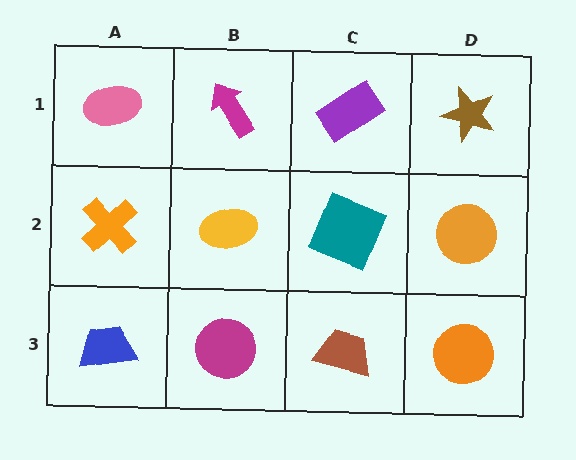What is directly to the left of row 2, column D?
A teal square.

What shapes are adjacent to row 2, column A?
A pink ellipse (row 1, column A), a blue trapezoid (row 3, column A), a yellow ellipse (row 2, column B).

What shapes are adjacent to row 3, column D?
An orange circle (row 2, column D), a brown trapezoid (row 3, column C).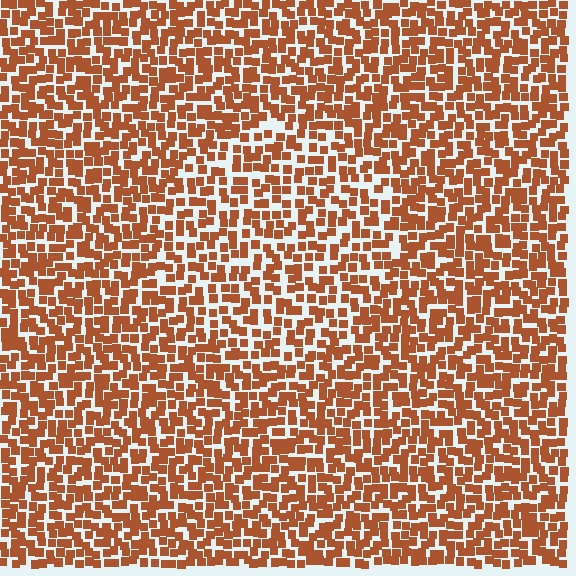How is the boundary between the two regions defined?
The boundary is defined by a change in element density (approximately 1.4x ratio). All elements are the same color, size, and shape.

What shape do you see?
I see a circle.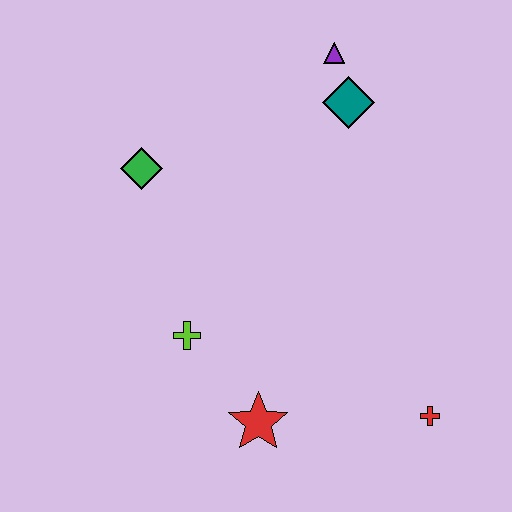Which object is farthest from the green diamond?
The red cross is farthest from the green diamond.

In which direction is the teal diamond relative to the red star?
The teal diamond is above the red star.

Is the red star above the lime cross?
No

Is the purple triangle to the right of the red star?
Yes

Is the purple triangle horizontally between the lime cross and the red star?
No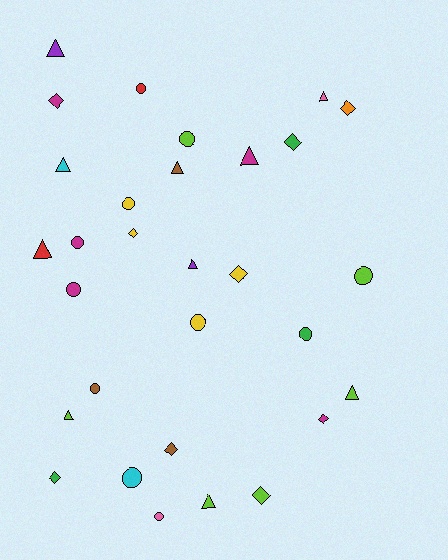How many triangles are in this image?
There are 10 triangles.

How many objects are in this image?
There are 30 objects.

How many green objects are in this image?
There are 3 green objects.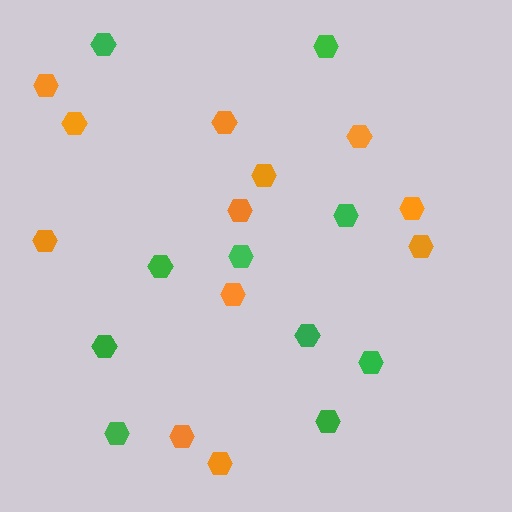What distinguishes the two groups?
There are 2 groups: one group of orange hexagons (12) and one group of green hexagons (10).